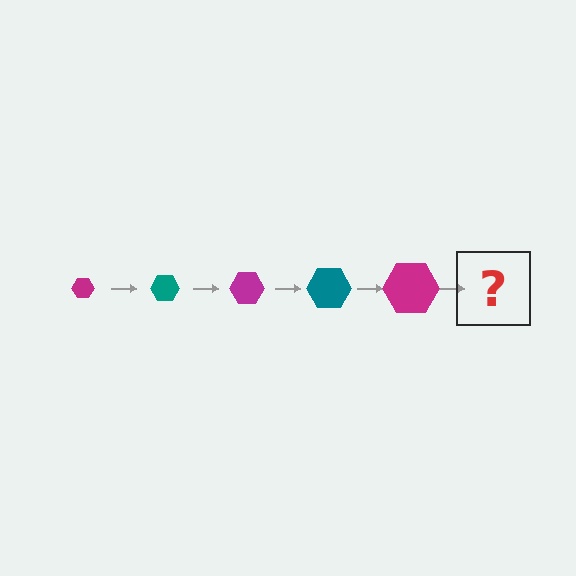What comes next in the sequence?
The next element should be a teal hexagon, larger than the previous one.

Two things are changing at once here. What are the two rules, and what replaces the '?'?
The two rules are that the hexagon grows larger each step and the color cycles through magenta and teal. The '?' should be a teal hexagon, larger than the previous one.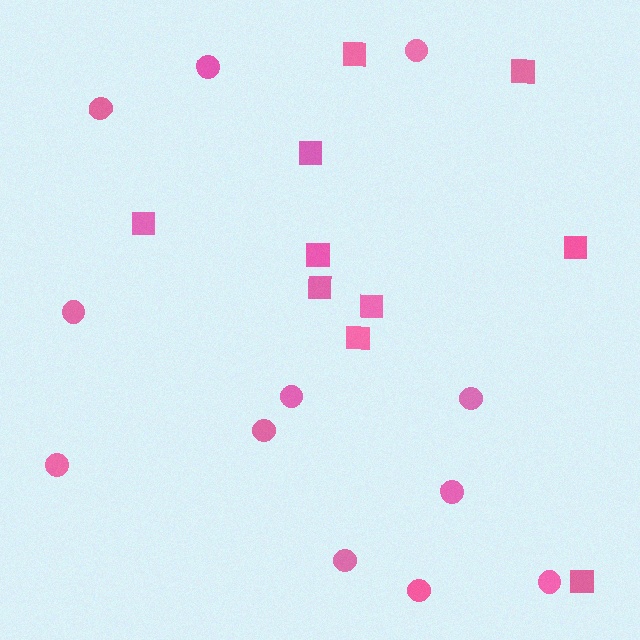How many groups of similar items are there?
There are 2 groups: one group of circles (12) and one group of squares (10).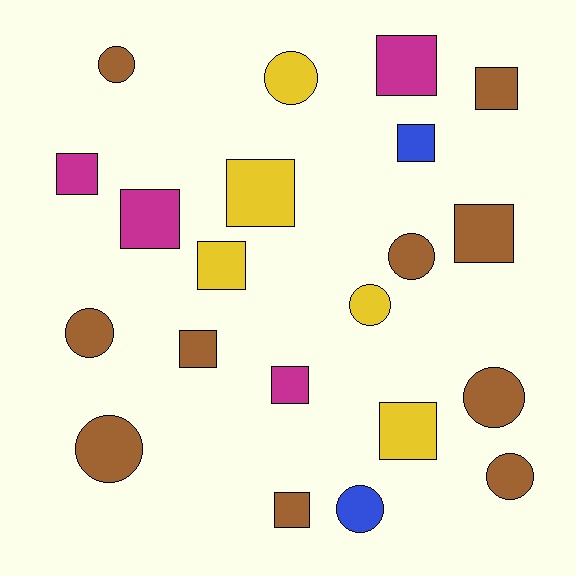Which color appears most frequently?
Brown, with 10 objects.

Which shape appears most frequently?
Square, with 12 objects.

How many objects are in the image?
There are 21 objects.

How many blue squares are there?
There is 1 blue square.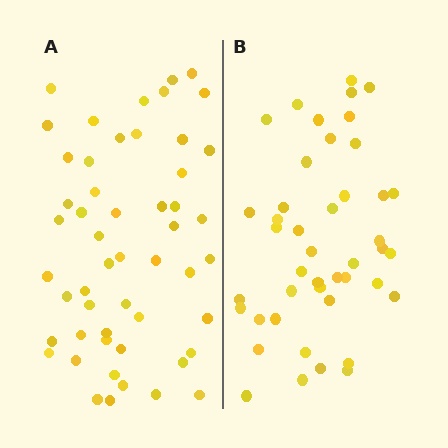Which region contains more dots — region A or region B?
Region A (the left region) has more dots.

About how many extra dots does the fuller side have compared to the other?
Region A has roughly 8 or so more dots than region B.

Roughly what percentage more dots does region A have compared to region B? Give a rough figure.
About 20% more.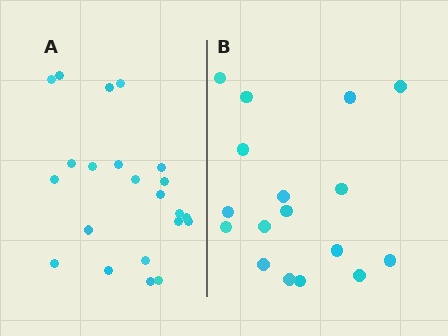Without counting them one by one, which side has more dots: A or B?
Region A (the left region) has more dots.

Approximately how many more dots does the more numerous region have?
Region A has about 5 more dots than region B.